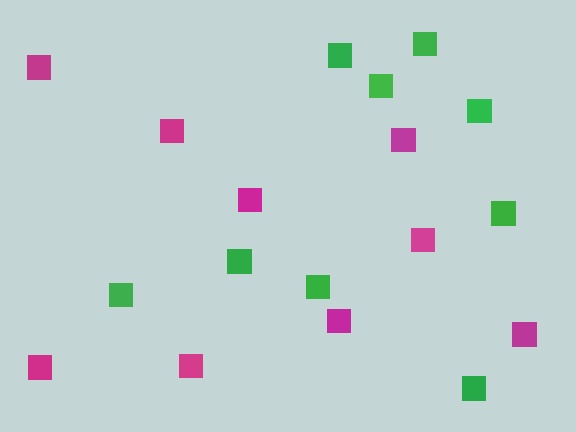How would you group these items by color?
There are 2 groups: one group of magenta squares (9) and one group of green squares (9).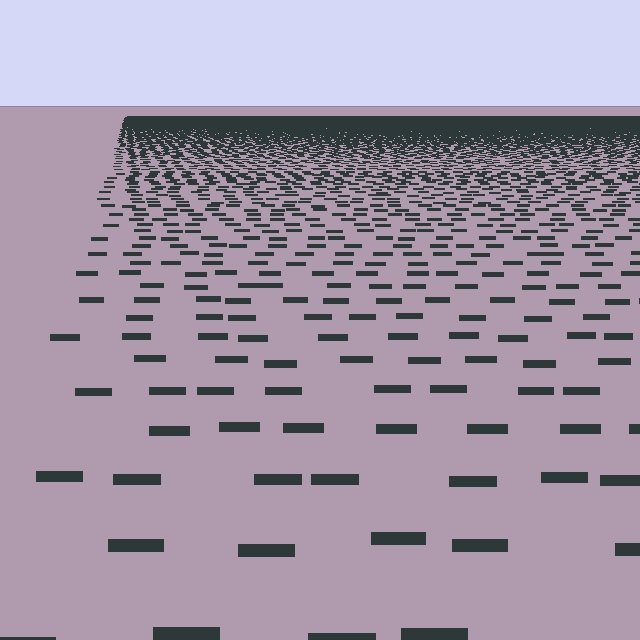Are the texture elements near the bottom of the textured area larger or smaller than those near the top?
Larger. Near the bottom, elements are closer to the viewer and appear at a bigger on-screen size.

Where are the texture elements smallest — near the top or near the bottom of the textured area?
Near the top.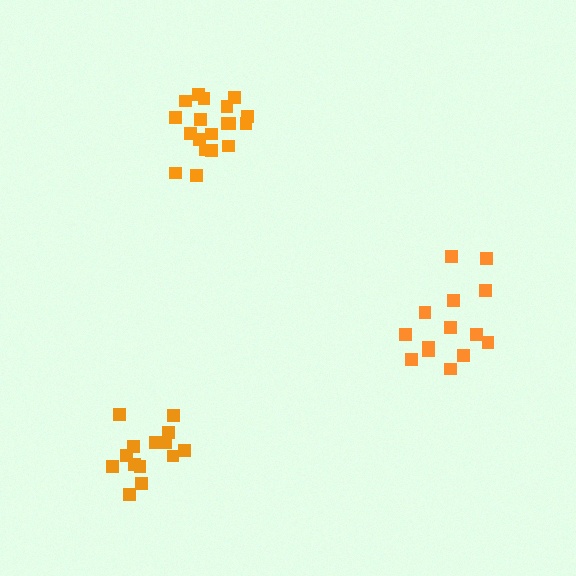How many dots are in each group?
Group 1: 14 dots, Group 2: 19 dots, Group 3: 14 dots (47 total).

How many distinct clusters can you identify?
There are 3 distinct clusters.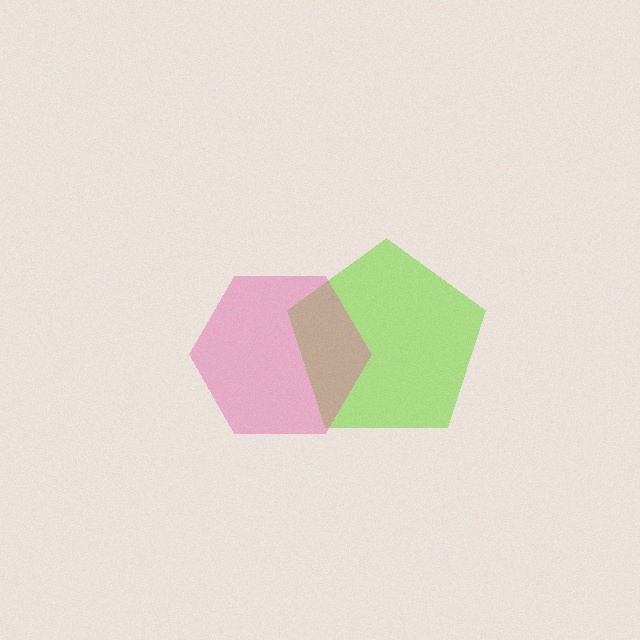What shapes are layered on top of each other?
The layered shapes are: a lime pentagon, a pink hexagon.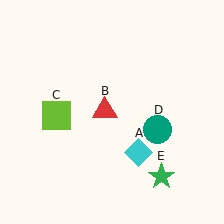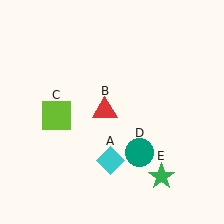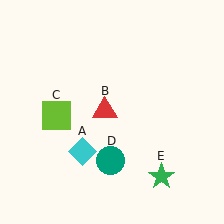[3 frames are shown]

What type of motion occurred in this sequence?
The cyan diamond (object A), teal circle (object D) rotated clockwise around the center of the scene.